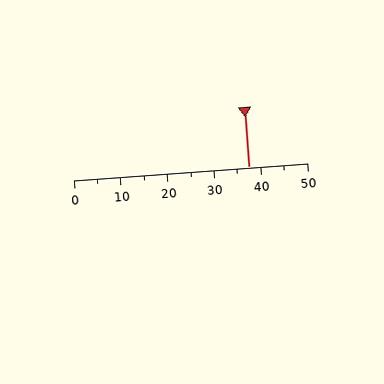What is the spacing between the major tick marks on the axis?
The major ticks are spaced 10 apart.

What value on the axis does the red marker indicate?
The marker indicates approximately 37.5.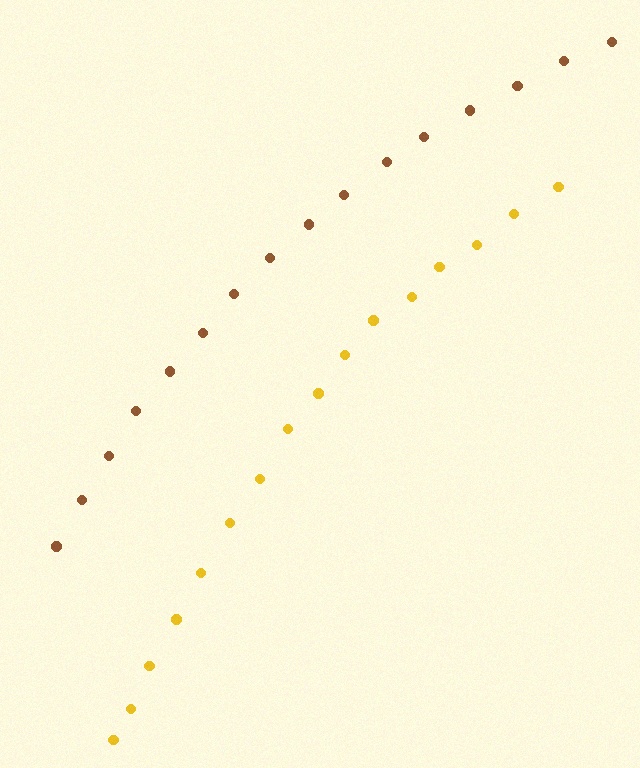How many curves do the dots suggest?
There are 2 distinct paths.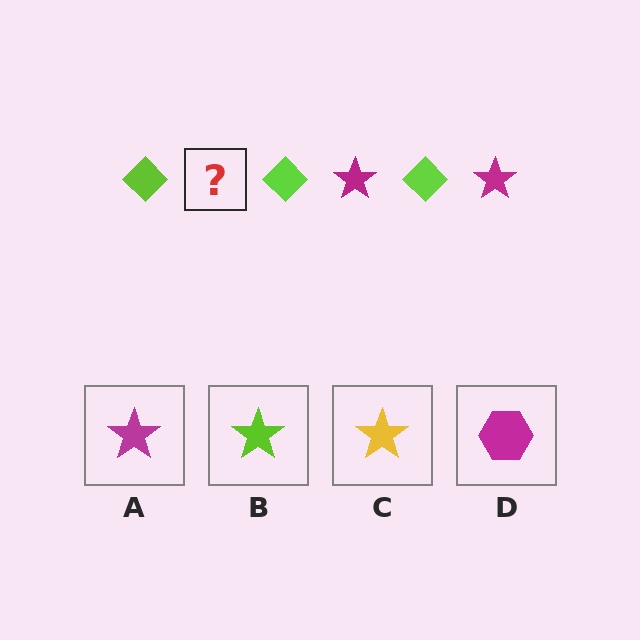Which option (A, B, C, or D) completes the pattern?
A.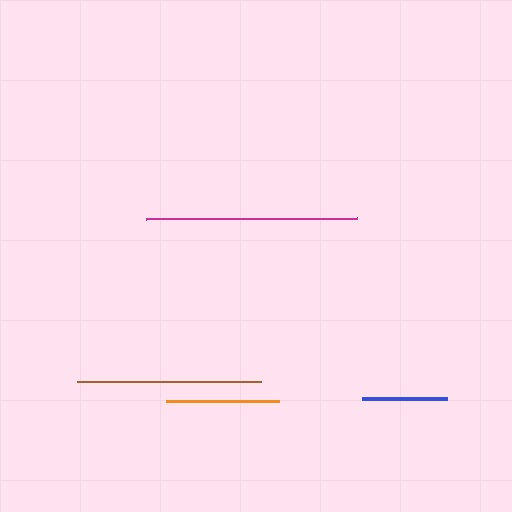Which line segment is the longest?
The magenta line is the longest at approximately 210 pixels.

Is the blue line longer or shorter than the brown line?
The brown line is longer than the blue line.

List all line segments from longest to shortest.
From longest to shortest: magenta, brown, orange, blue.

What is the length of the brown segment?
The brown segment is approximately 184 pixels long.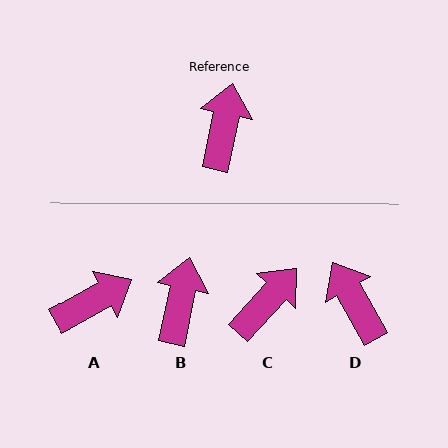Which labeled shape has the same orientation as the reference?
B.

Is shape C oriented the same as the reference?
No, it is off by about 31 degrees.